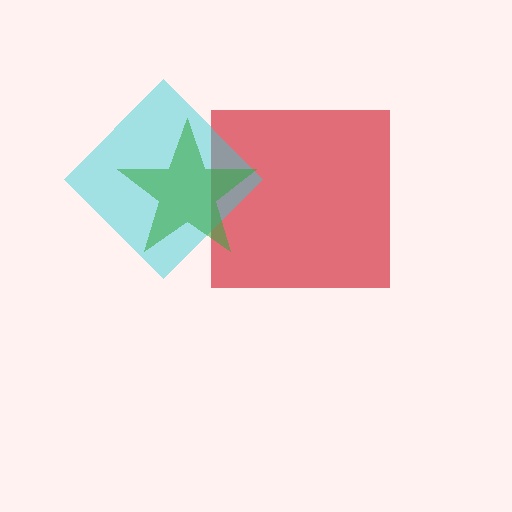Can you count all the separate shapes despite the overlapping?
Yes, there are 3 separate shapes.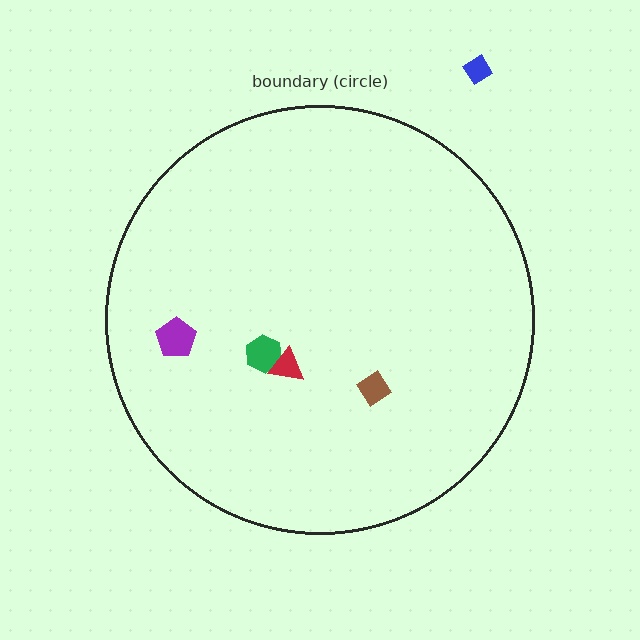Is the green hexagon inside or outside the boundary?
Inside.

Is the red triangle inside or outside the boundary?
Inside.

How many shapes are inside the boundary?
4 inside, 1 outside.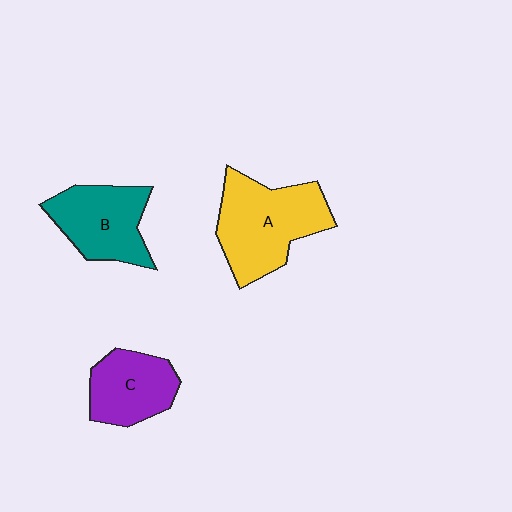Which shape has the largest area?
Shape A (yellow).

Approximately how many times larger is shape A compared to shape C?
Approximately 1.5 times.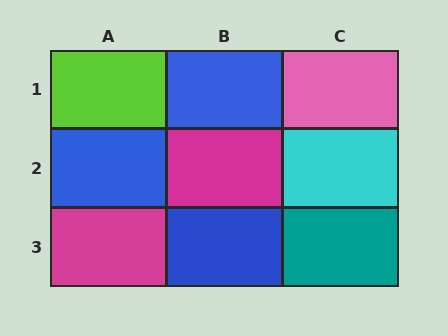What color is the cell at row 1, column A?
Lime.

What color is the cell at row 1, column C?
Pink.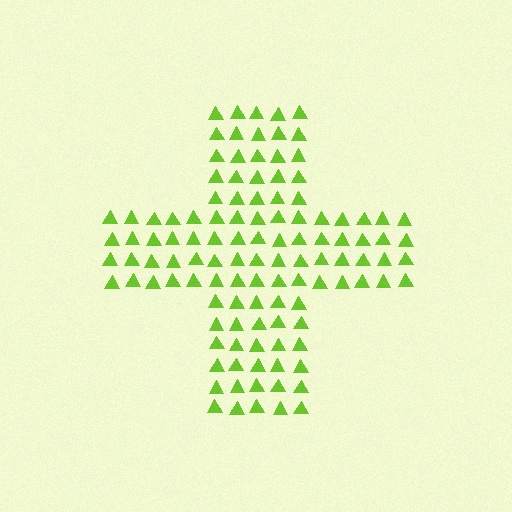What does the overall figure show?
The overall figure shows a cross.